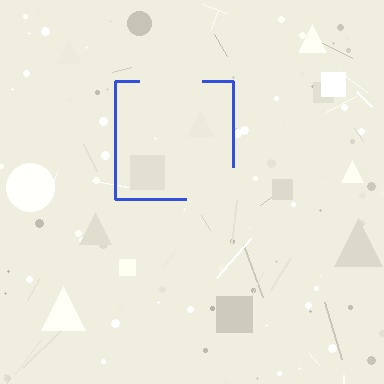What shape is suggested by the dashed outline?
The dashed outline suggests a square.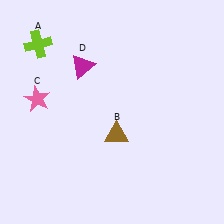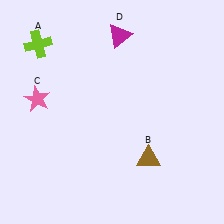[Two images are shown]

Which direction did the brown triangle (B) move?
The brown triangle (B) moved right.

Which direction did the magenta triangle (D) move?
The magenta triangle (D) moved right.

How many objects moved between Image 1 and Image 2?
2 objects moved between the two images.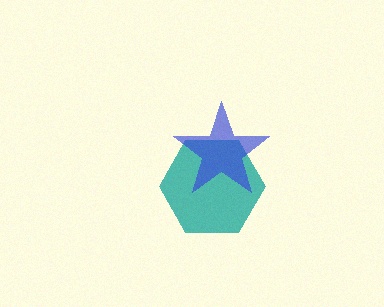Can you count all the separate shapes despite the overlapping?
Yes, there are 2 separate shapes.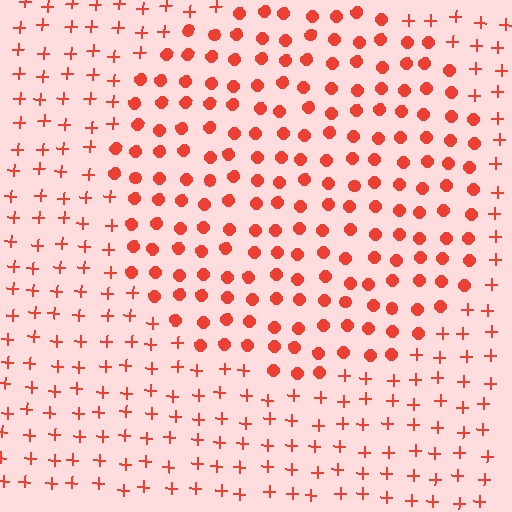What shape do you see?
I see a circle.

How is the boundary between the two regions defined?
The boundary is defined by a change in element shape: circles inside vs. plus signs outside. All elements share the same color and spacing.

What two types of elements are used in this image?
The image uses circles inside the circle region and plus signs outside it.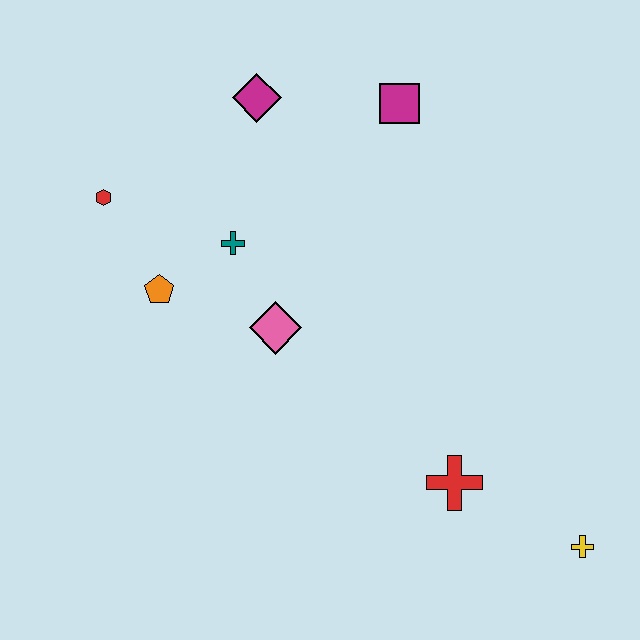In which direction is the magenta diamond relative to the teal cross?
The magenta diamond is above the teal cross.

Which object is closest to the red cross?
The yellow cross is closest to the red cross.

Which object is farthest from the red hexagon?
The yellow cross is farthest from the red hexagon.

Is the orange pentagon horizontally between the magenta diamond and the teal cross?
No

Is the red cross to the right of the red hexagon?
Yes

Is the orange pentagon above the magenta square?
No